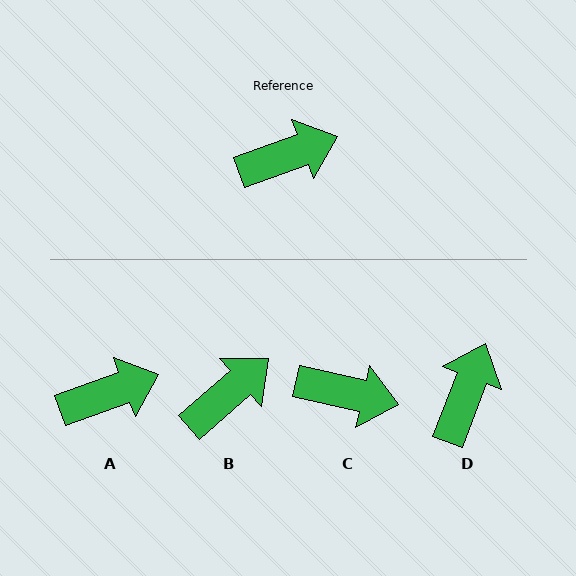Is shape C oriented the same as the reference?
No, it is off by about 33 degrees.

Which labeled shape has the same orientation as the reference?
A.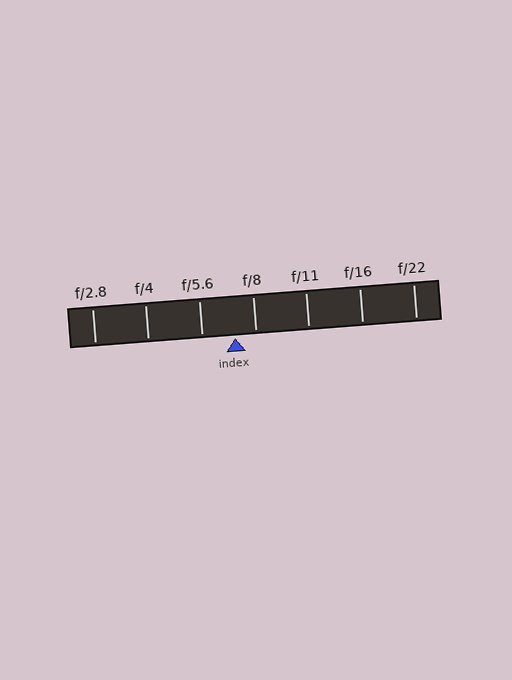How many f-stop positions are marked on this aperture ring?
There are 7 f-stop positions marked.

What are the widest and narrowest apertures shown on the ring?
The widest aperture shown is f/2.8 and the narrowest is f/22.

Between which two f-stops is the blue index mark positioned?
The index mark is between f/5.6 and f/8.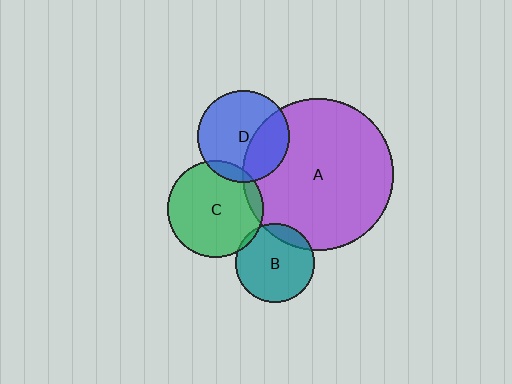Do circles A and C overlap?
Yes.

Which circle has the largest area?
Circle A (purple).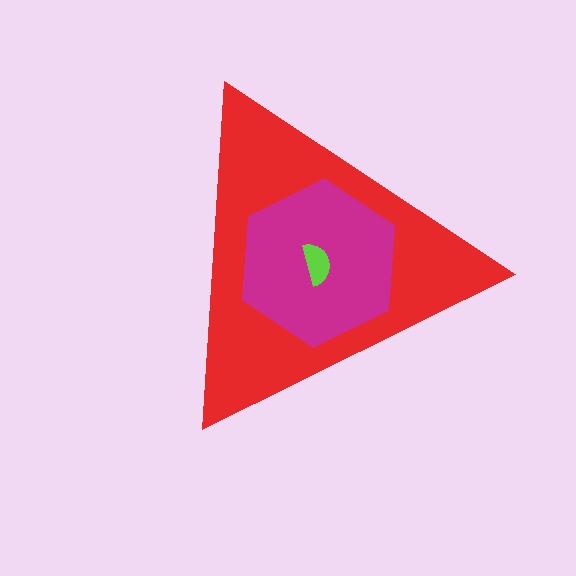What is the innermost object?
The lime semicircle.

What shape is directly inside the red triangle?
The magenta hexagon.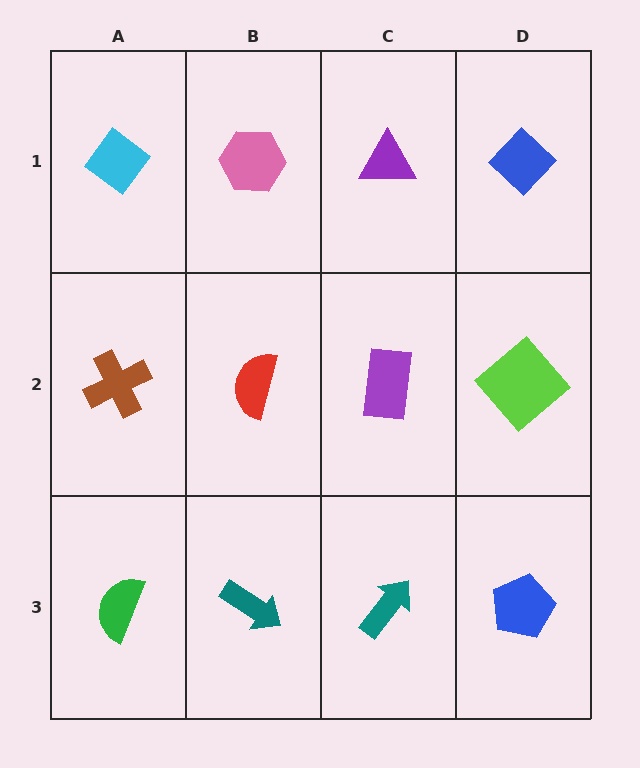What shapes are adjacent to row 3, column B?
A red semicircle (row 2, column B), a green semicircle (row 3, column A), a teal arrow (row 3, column C).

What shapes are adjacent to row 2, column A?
A cyan diamond (row 1, column A), a green semicircle (row 3, column A), a red semicircle (row 2, column B).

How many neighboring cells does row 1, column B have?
3.